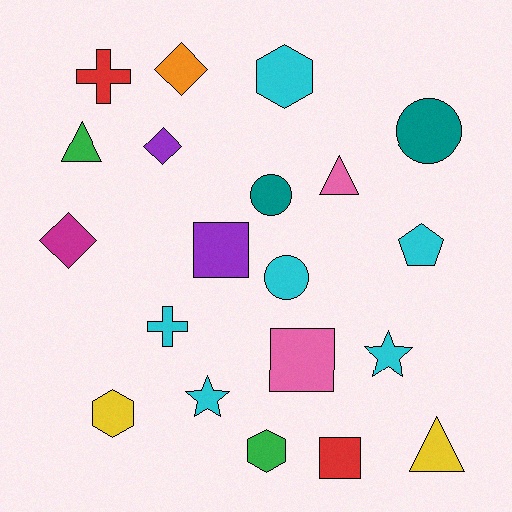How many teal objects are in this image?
There are 2 teal objects.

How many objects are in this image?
There are 20 objects.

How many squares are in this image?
There are 3 squares.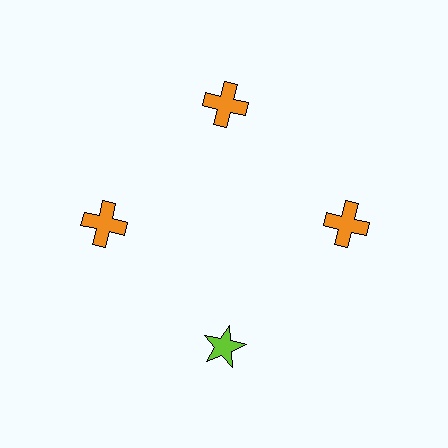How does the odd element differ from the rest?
It differs in both color (lime instead of orange) and shape (star instead of cross).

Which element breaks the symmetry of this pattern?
The lime star at roughly the 6 o'clock position breaks the symmetry. All other shapes are orange crosses.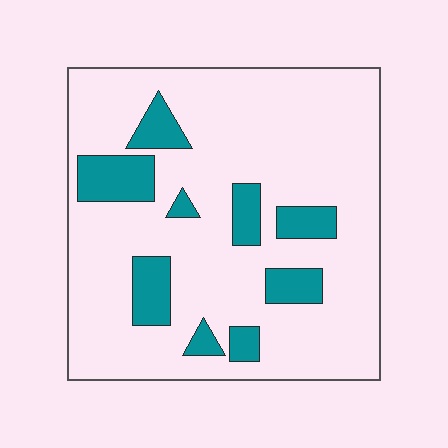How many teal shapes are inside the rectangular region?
9.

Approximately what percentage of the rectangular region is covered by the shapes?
Approximately 15%.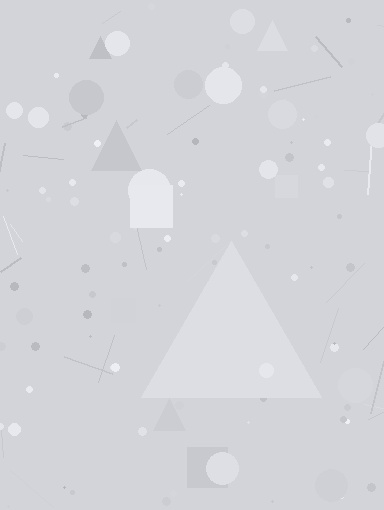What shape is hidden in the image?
A triangle is hidden in the image.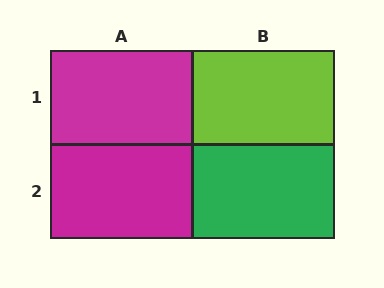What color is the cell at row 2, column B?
Green.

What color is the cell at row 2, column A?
Magenta.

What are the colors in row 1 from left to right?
Magenta, lime.